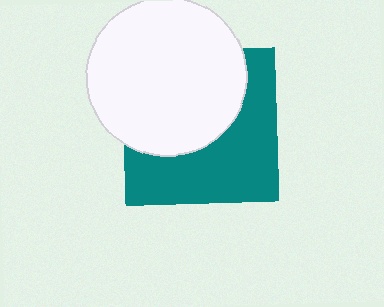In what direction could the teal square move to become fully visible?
The teal square could move down. That would shift it out from behind the white circle entirely.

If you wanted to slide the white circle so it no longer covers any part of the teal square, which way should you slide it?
Slide it up — that is the most direct way to separate the two shapes.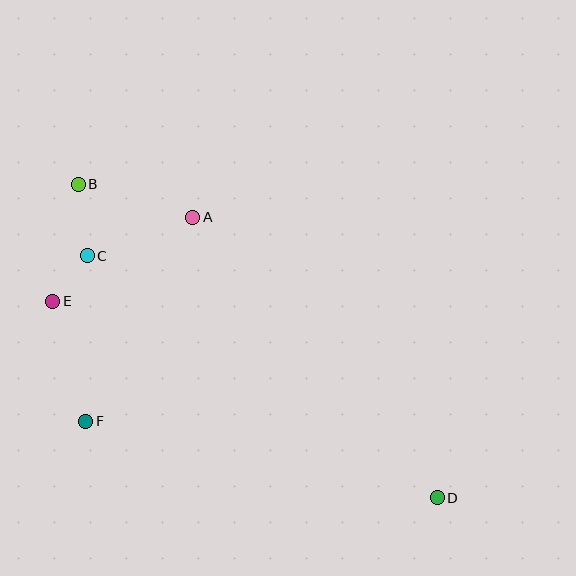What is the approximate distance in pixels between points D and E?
The distance between D and E is approximately 432 pixels.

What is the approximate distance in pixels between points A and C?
The distance between A and C is approximately 112 pixels.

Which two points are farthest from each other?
Points B and D are farthest from each other.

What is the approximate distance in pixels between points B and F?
The distance between B and F is approximately 237 pixels.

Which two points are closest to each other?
Points C and E are closest to each other.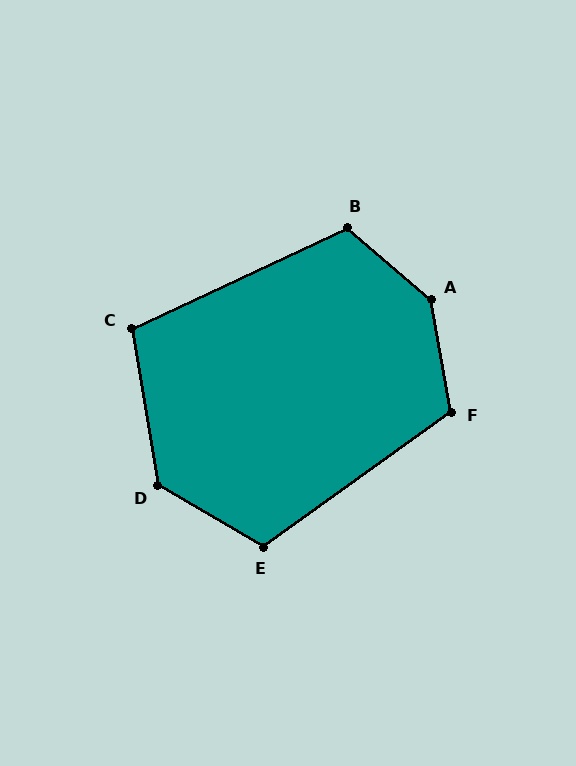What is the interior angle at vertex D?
Approximately 130 degrees (obtuse).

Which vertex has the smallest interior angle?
C, at approximately 106 degrees.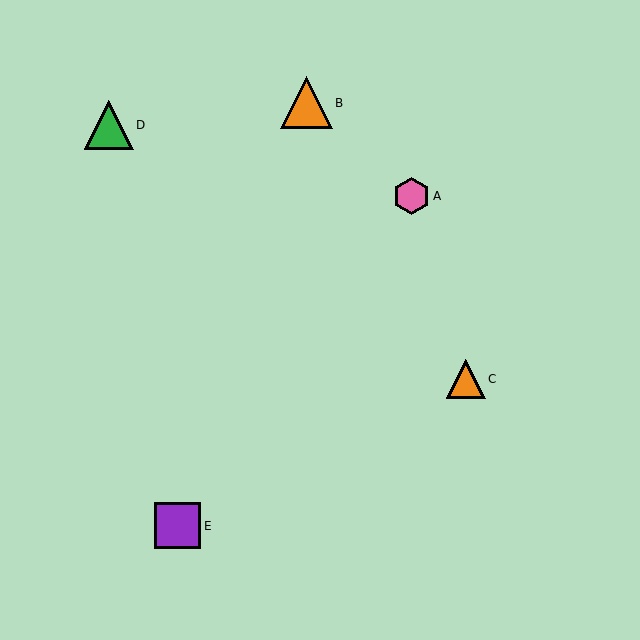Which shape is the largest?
The orange triangle (labeled B) is the largest.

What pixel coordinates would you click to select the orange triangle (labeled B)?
Click at (306, 103) to select the orange triangle B.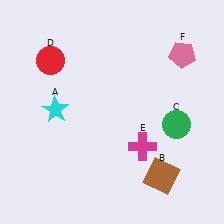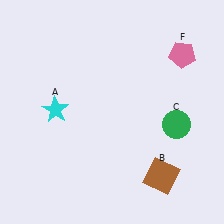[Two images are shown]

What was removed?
The magenta cross (E), the red circle (D) were removed in Image 2.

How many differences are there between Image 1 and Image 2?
There are 2 differences between the two images.